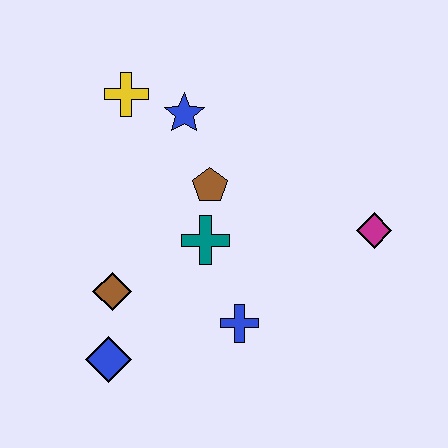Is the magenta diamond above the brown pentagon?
No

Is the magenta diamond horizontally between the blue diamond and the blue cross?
No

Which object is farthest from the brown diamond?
The magenta diamond is farthest from the brown diamond.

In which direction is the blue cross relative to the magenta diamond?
The blue cross is to the left of the magenta diamond.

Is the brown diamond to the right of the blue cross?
No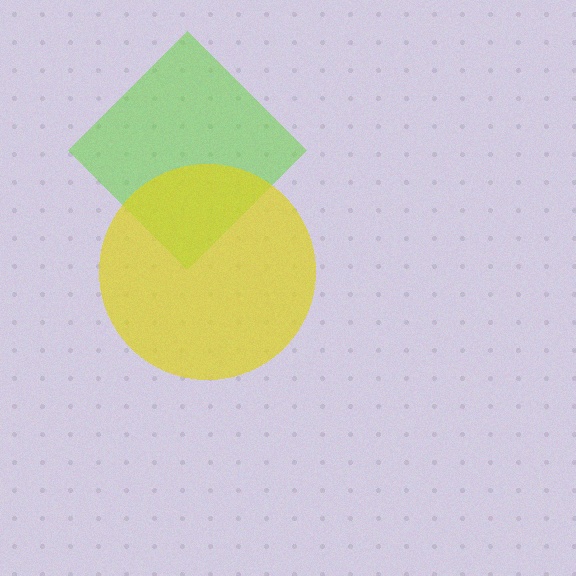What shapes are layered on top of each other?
The layered shapes are: a lime diamond, a yellow circle.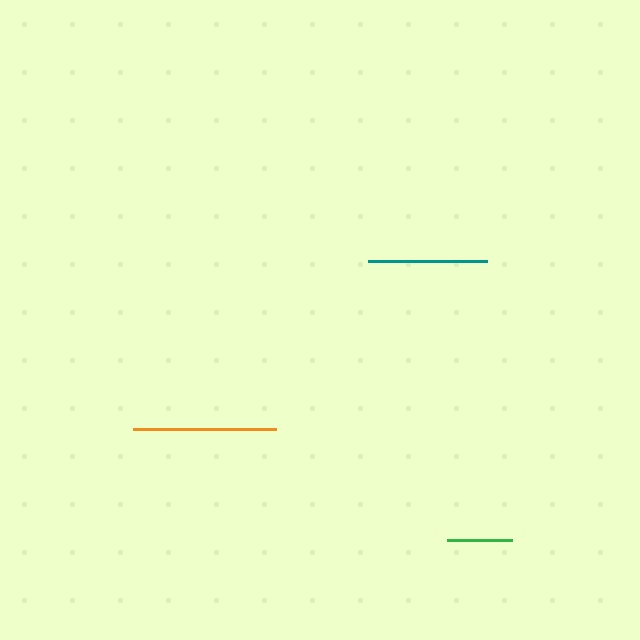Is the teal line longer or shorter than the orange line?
The orange line is longer than the teal line.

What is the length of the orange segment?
The orange segment is approximately 143 pixels long.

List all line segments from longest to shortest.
From longest to shortest: orange, teal, green.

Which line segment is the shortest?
The green line is the shortest at approximately 65 pixels.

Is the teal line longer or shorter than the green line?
The teal line is longer than the green line.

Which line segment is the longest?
The orange line is the longest at approximately 143 pixels.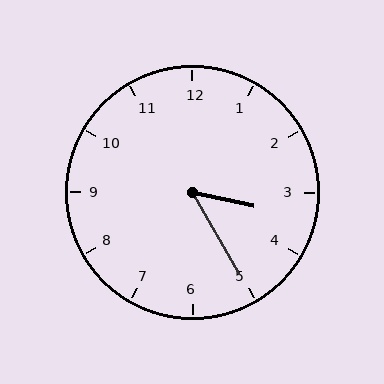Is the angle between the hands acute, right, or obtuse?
It is acute.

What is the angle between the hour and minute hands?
Approximately 48 degrees.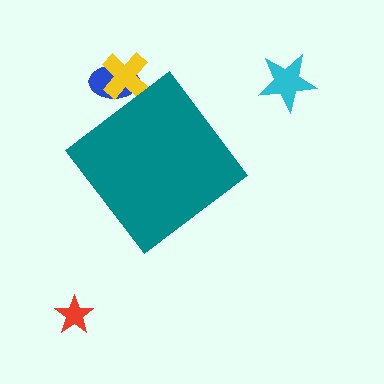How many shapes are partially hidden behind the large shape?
2 shapes are partially hidden.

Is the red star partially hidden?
No, the red star is fully visible.